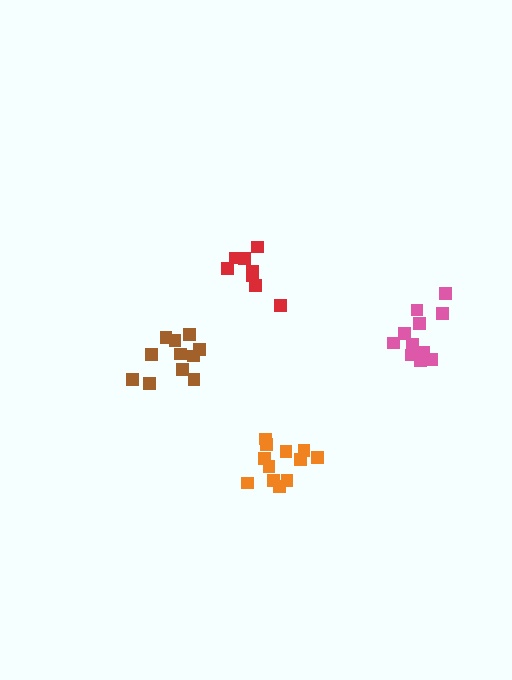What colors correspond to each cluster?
The clusters are colored: brown, orange, red, pink.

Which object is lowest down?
The orange cluster is bottommost.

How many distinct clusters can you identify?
There are 4 distinct clusters.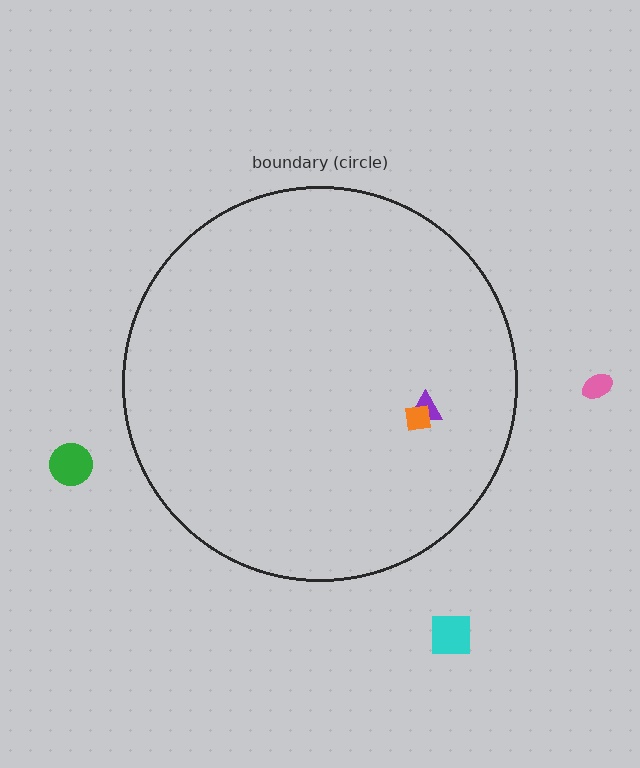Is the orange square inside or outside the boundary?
Inside.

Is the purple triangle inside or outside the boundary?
Inside.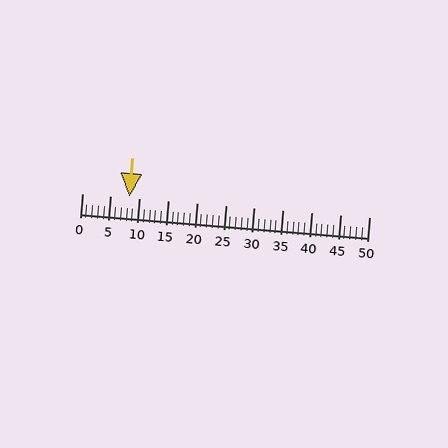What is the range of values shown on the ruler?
The ruler shows values from 0 to 50.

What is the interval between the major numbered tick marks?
The major tick marks are spaced 5 units apart.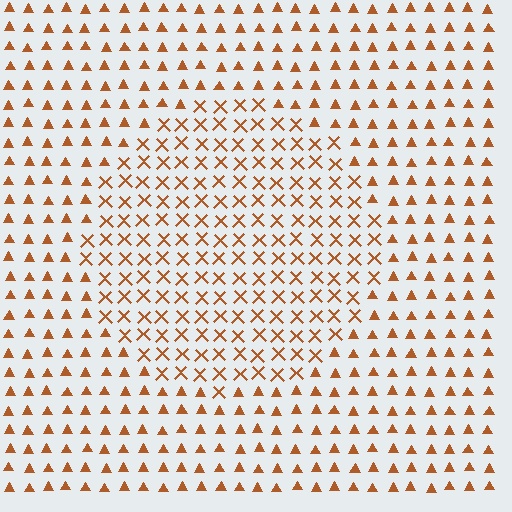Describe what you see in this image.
The image is filled with small brown elements arranged in a uniform grid. A circle-shaped region contains X marks, while the surrounding area contains triangles. The boundary is defined purely by the change in element shape.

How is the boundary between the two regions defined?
The boundary is defined by a change in element shape: X marks inside vs. triangles outside. All elements share the same color and spacing.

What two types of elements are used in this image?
The image uses X marks inside the circle region and triangles outside it.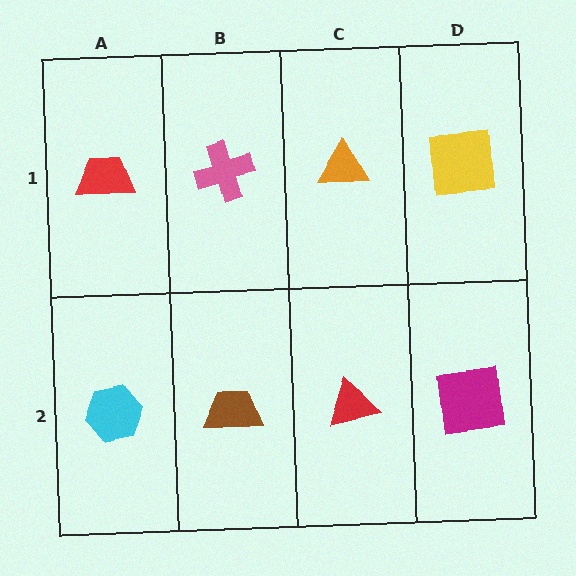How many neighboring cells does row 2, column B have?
3.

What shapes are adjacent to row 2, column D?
A yellow square (row 1, column D), a red triangle (row 2, column C).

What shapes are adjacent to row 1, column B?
A brown trapezoid (row 2, column B), a red trapezoid (row 1, column A), an orange triangle (row 1, column C).